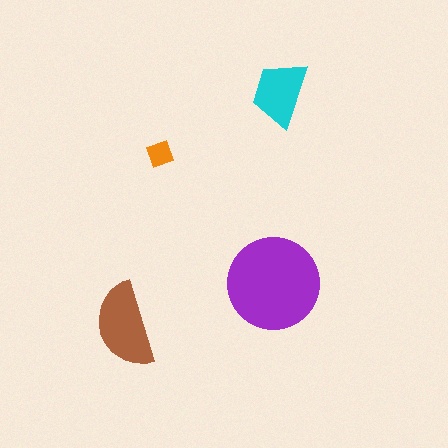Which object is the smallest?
The orange diamond.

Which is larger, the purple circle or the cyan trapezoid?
The purple circle.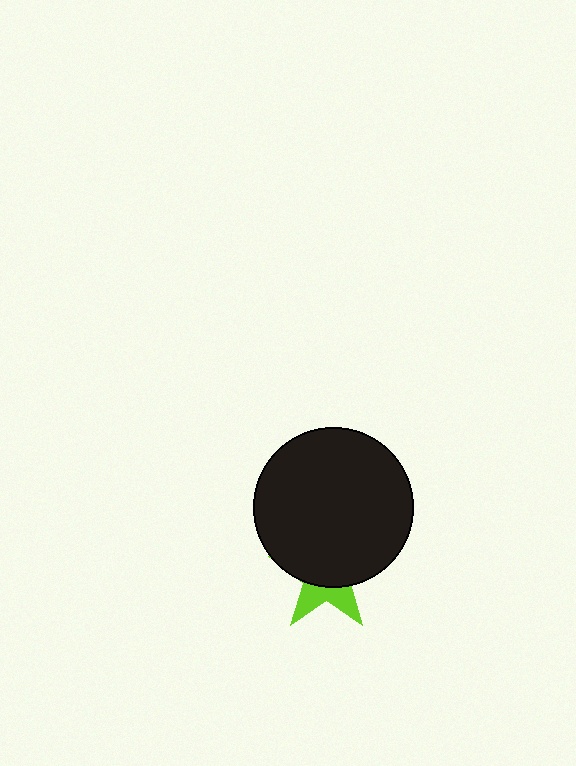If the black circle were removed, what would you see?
You would see the complete lime star.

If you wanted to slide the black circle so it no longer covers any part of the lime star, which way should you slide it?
Slide it up — that is the most direct way to separate the two shapes.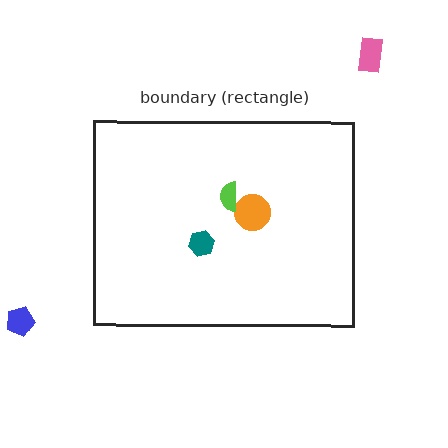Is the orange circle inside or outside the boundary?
Inside.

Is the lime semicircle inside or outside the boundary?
Inside.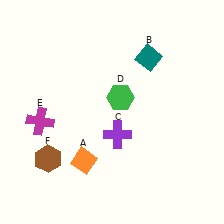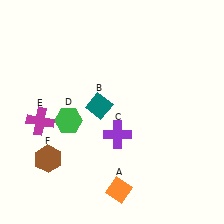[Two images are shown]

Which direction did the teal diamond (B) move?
The teal diamond (B) moved left.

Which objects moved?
The objects that moved are: the orange diamond (A), the teal diamond (B), the green hexagon (D).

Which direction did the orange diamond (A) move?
The orange diamond (A) moved right.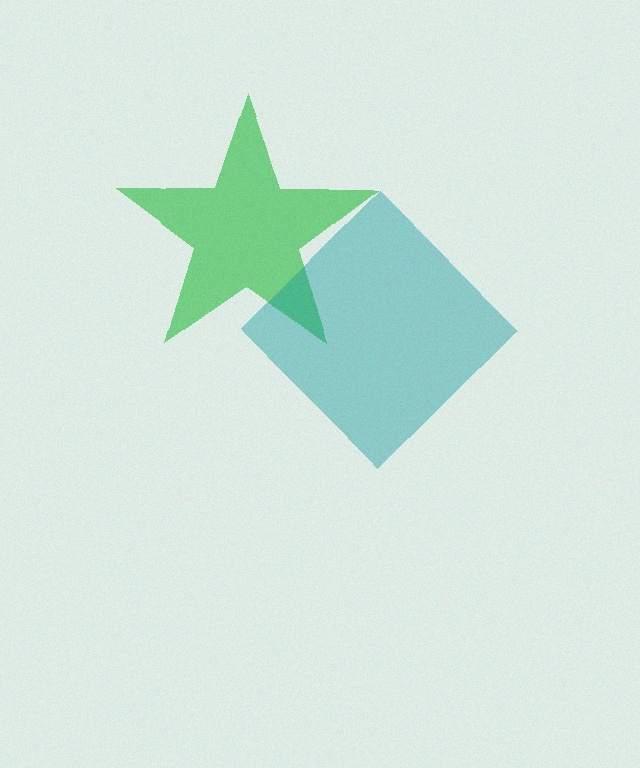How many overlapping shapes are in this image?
There are 2 overlapping shapes in the image.